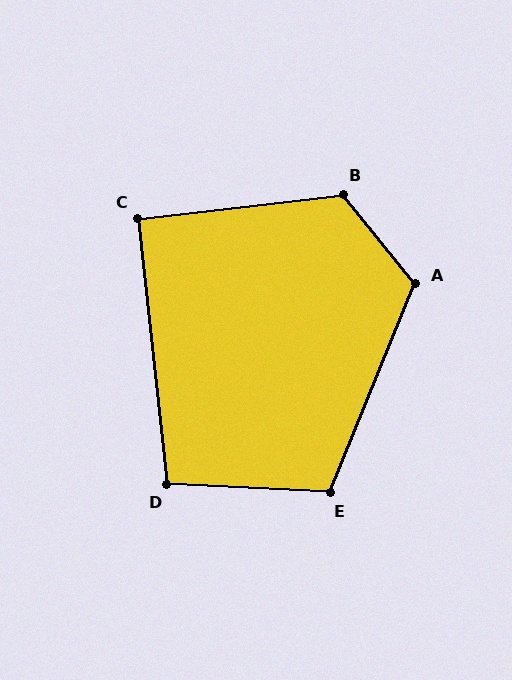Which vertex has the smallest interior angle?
C, at approximately 90 degrees.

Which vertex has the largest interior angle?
B, at approximately 123 degrees.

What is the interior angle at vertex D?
Approximately 99 degrees (obtuse).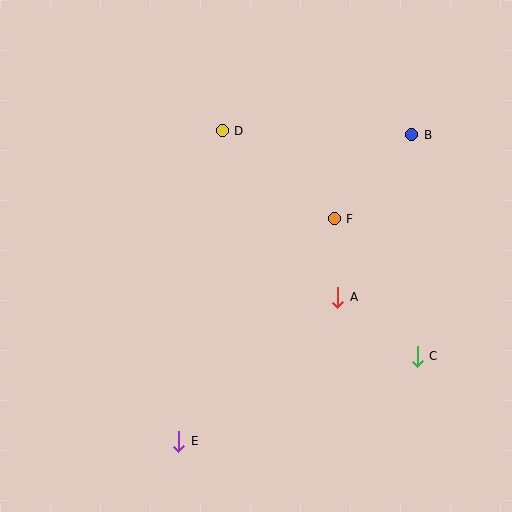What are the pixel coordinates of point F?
Point F is at (334, 219).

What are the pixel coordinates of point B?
Point B is at (412, 135).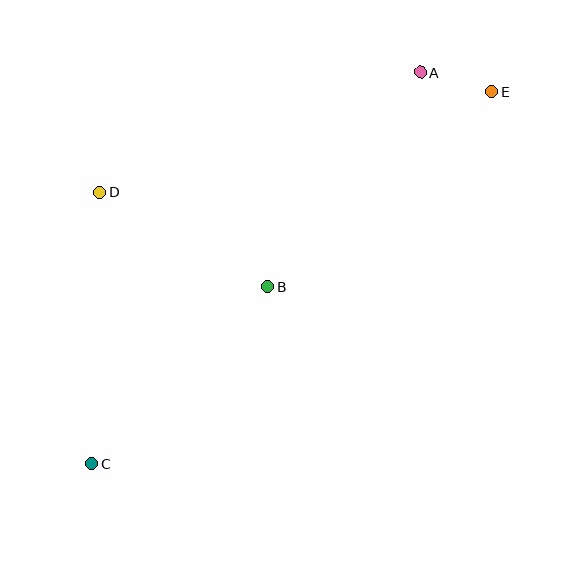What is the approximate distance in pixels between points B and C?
The distance between B and C is approximately 250 pixels.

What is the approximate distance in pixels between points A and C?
The distance between A and C is approximately 511 pixels.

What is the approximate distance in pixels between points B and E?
The distance between B and E is approximately 297 pixels.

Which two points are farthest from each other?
Points C and E are farthest from each other.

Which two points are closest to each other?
Points A and E are closest to each other.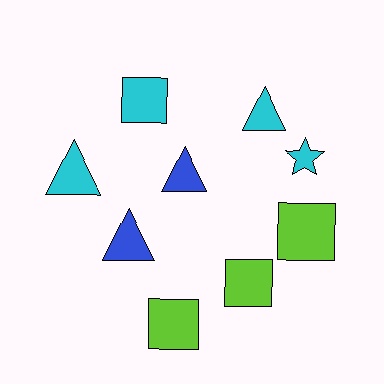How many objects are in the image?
There are 9 objects.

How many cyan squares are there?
There is 1 cyan square.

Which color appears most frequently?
Cyan, with 4 objects.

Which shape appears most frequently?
Square, with 4 objects.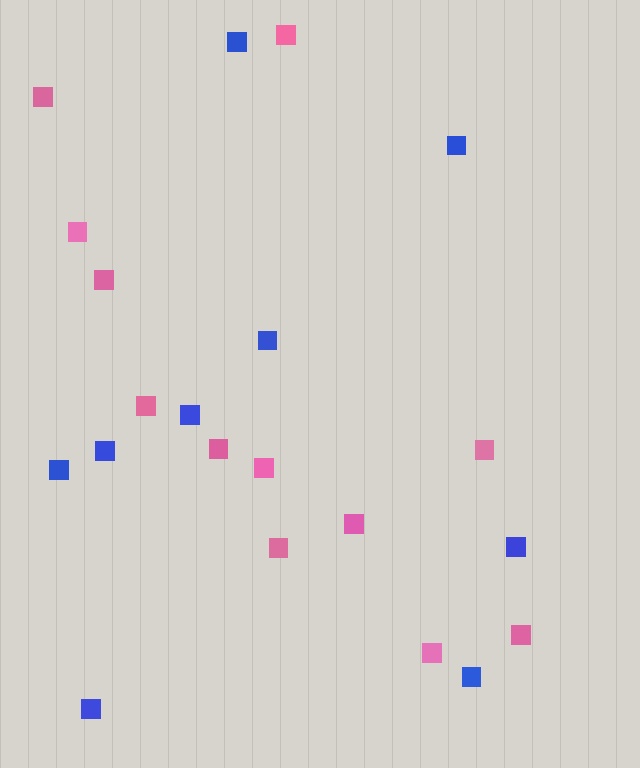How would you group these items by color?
There are 2 groups: one group of blue squares (9) and one group of pink squares (12).